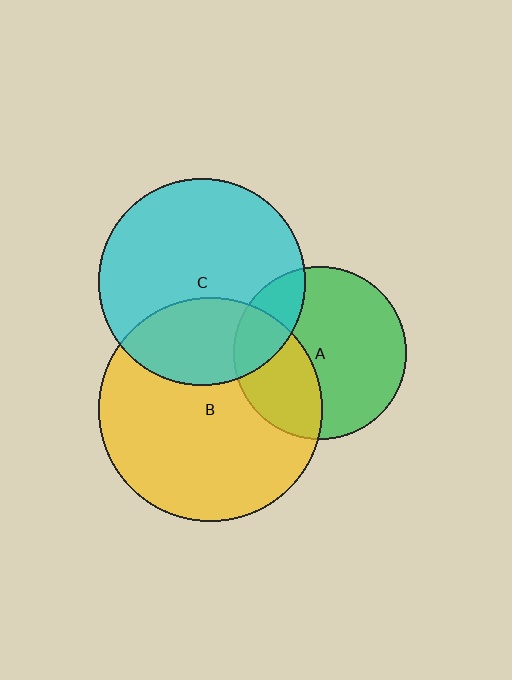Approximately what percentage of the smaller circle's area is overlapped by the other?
Approximately 30%.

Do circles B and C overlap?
Yes.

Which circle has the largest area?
Circle B (yellow).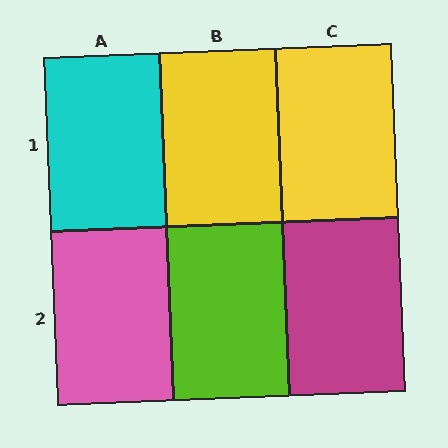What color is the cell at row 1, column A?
Cyan.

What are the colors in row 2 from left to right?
Pink, lime, magenta.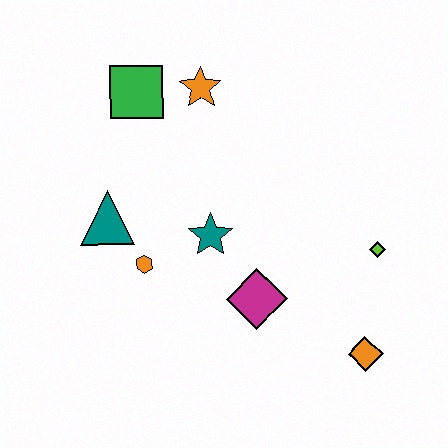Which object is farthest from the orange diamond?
The green square is farthest from the orange diamond.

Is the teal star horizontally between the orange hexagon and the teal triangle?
No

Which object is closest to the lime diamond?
The orange diamond is closest to the lime diamond.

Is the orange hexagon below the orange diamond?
No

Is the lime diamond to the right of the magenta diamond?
Yes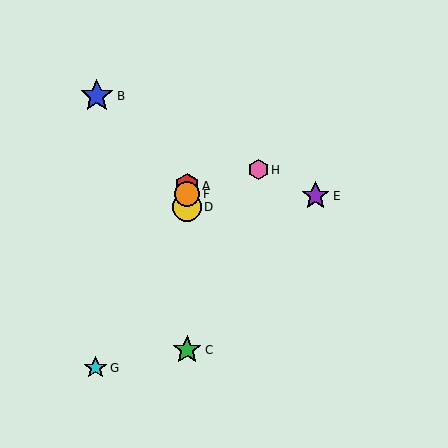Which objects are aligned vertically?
Objects A, C, D, F are aligned vertically.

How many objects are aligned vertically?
4 objects (A, C, D, F) are aligned vertically.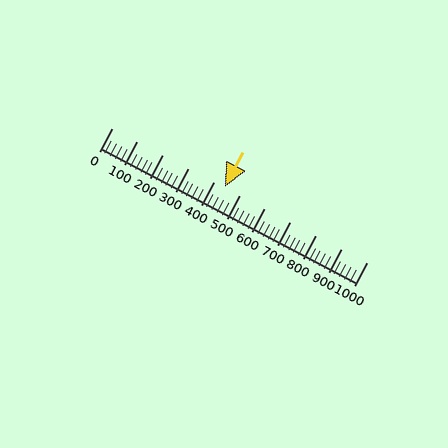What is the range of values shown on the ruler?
The ruler shows values from 0 to 1000.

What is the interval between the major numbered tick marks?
The major tick marks are spaced 100 units apart.